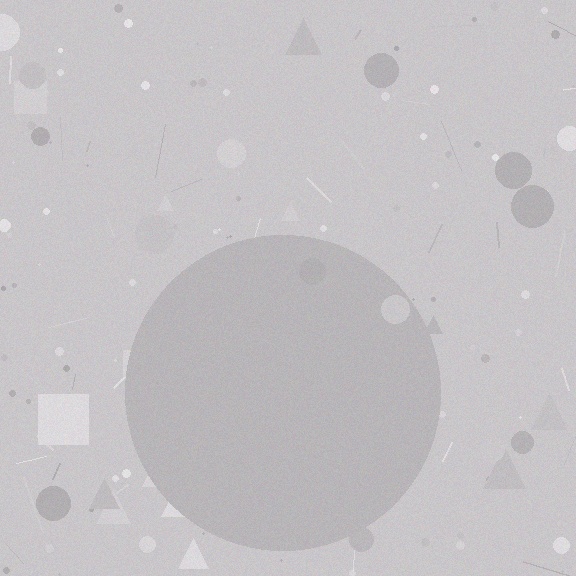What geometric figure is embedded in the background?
A circle is embedded in the background.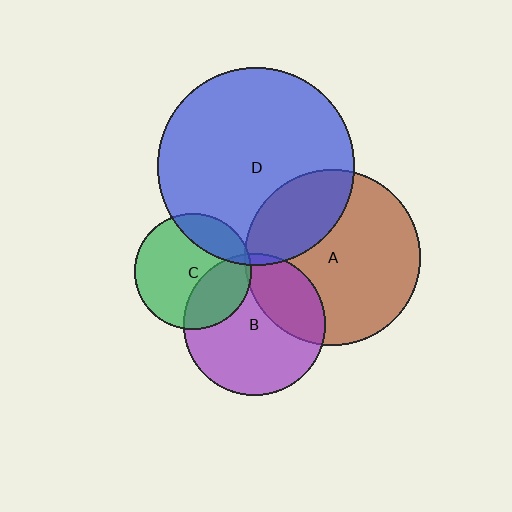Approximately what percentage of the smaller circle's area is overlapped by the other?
Approximately 30%.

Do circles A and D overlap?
Yes.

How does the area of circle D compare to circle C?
Approximately 2.9 times.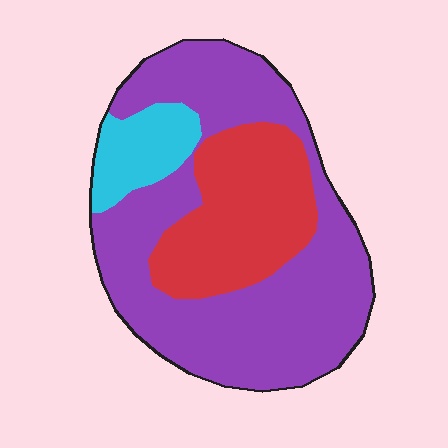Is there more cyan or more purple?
Purple.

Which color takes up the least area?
Cyan, at roughly 10%.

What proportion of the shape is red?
Red covers roughly 25% of the shape.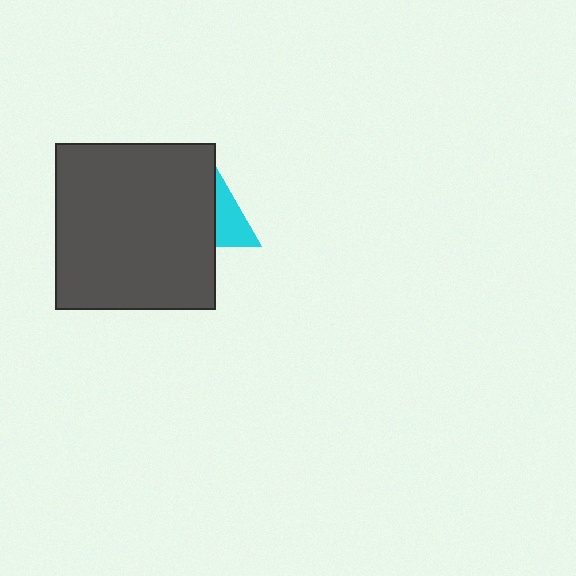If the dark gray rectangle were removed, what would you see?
You would see the complete cyan triangle.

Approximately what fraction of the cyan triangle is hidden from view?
Roughly 63% of the cyan triangle is hidden behind the dark gray rectangle.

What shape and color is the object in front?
The object in front is a dark gray rectangle.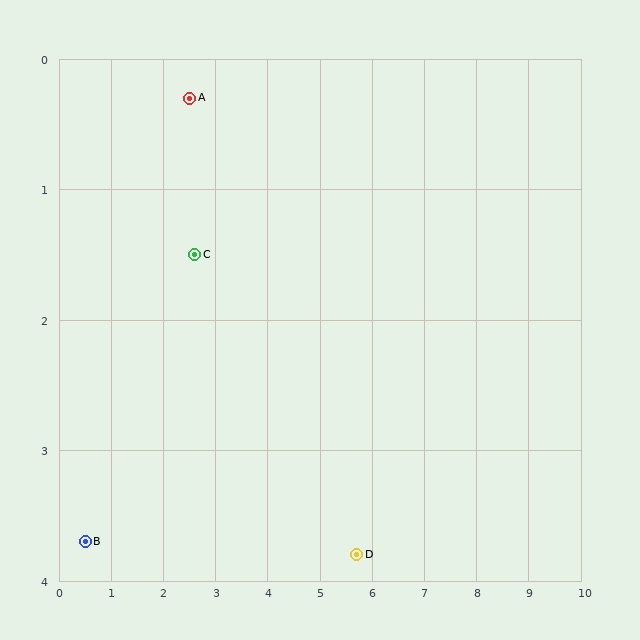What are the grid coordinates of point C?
Point C is at approximately (2.6, 1.5).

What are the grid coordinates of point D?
Point D is at approximately (5.7, 3.8).